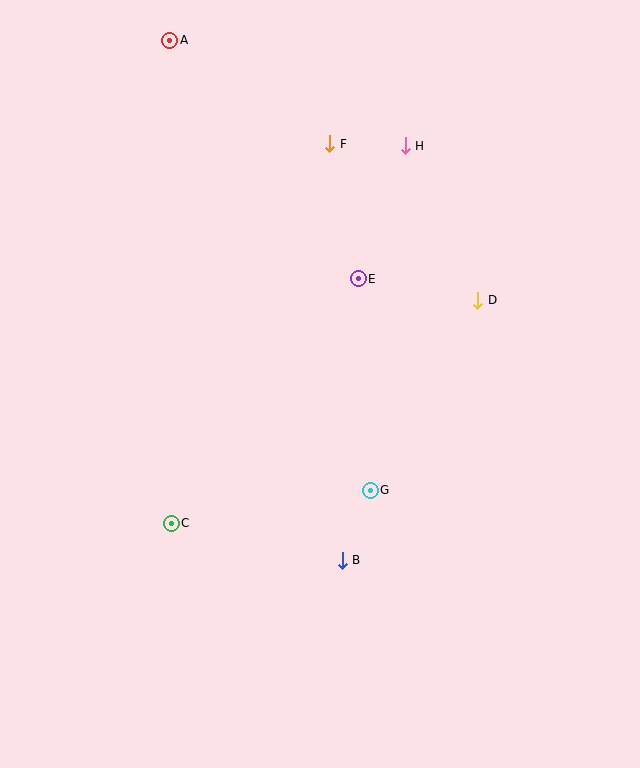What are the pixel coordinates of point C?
Point C is at (171, 523).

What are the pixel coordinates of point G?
Point G is at (370, 490).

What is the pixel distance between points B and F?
The distance between B and F is 417 pixels.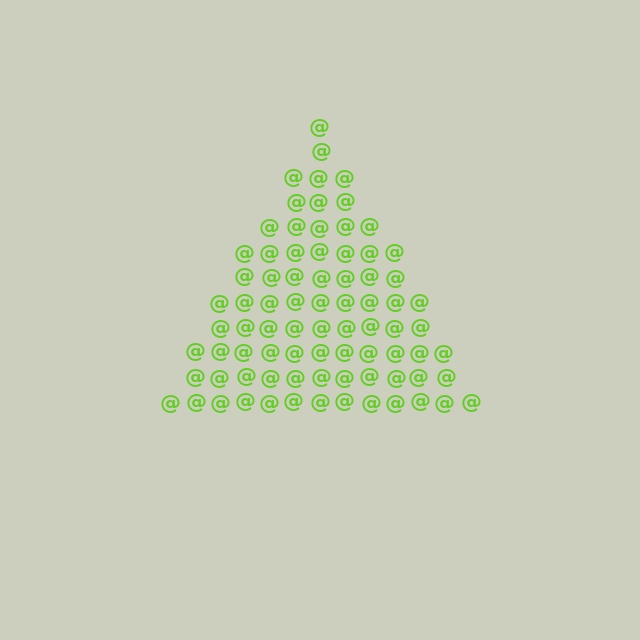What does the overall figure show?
The overall figure shows a triangle.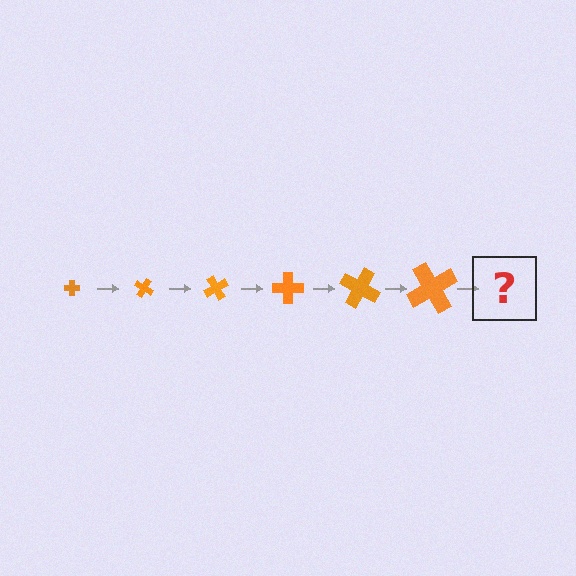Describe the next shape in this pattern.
It should be a cross, larger than the previous one and rotated 180 degrees from the start.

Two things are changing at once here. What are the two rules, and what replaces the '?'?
The two rules are that the cross grows larger each step and it rotates 30 degrees each step. The '?' should be a cross, larger than the previous one and rotated 180 degrees from the start.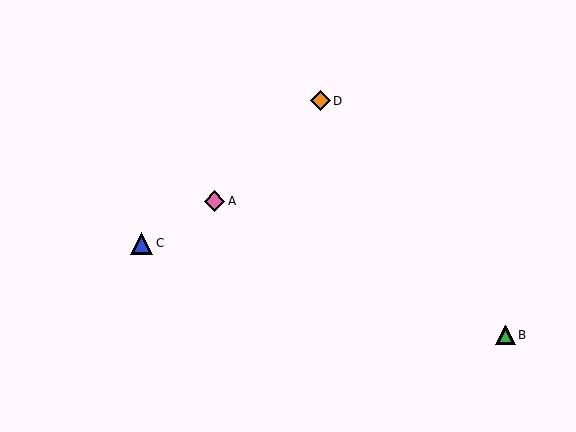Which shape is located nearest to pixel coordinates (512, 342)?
The green triangle (labeled B) at (506, 335) is nearest to that location.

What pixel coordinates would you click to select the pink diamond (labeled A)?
Click at (215, 201) to select the pink diamond A.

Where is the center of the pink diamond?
The center of the pink diamond is at (215, 201).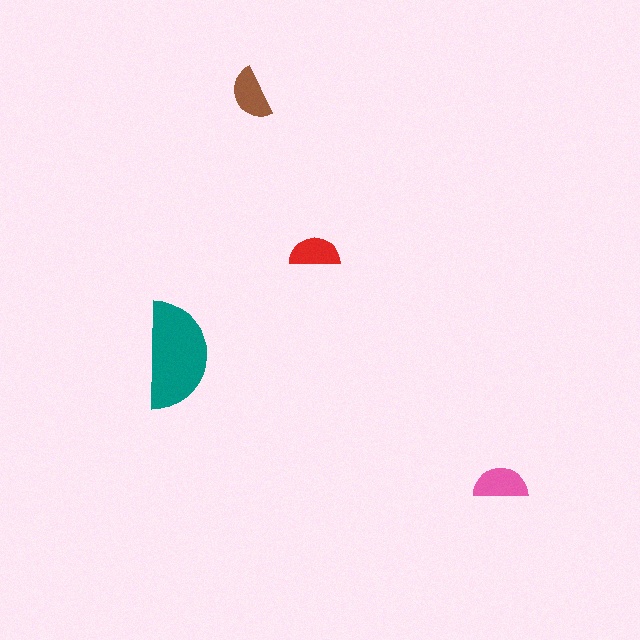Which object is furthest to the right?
The pink semicircle is rightmost.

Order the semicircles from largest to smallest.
the teal one, the pink one, the brown one, the red one.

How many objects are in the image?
There are 4 objects in the image.